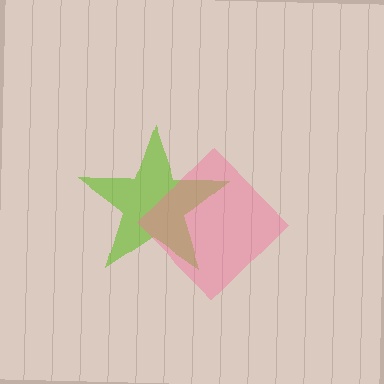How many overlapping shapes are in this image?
There are 2 overlapping shapes in the image.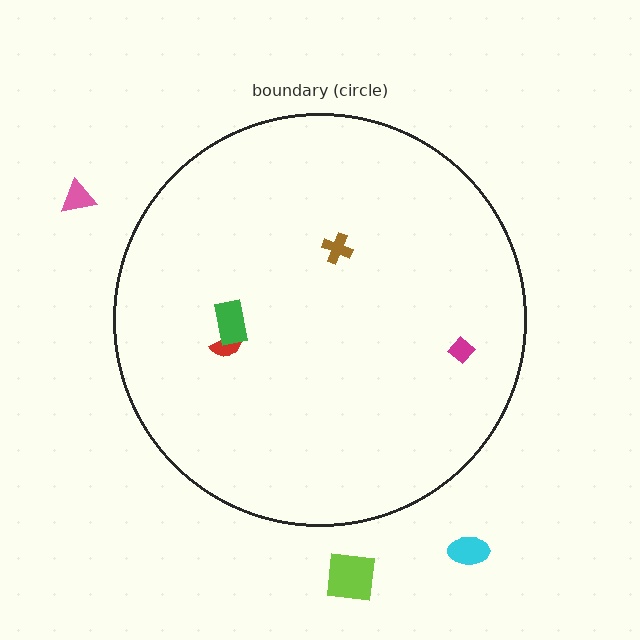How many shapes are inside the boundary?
4 inside, 3 outside.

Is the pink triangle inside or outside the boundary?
Outside.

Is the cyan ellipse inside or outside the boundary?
Outside.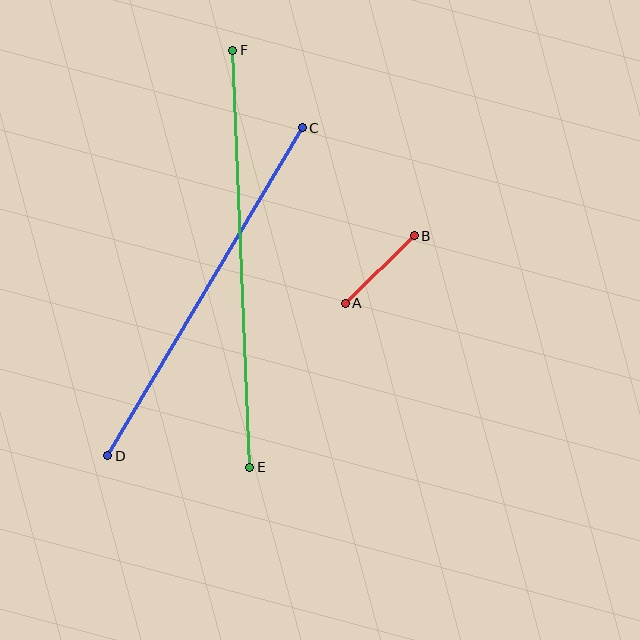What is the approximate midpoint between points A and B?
The midpoint is at approximately (380, 270) pixels.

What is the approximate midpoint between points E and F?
The midpoint is at approximately (241, 259) pixels.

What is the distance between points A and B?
The distance is approximately 97 pixels.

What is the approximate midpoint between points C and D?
The midpoint is at approximately (205, 292) pixels.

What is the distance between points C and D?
The distance is approximately 381 pixels.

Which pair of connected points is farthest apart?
Points E and F are farthest apart.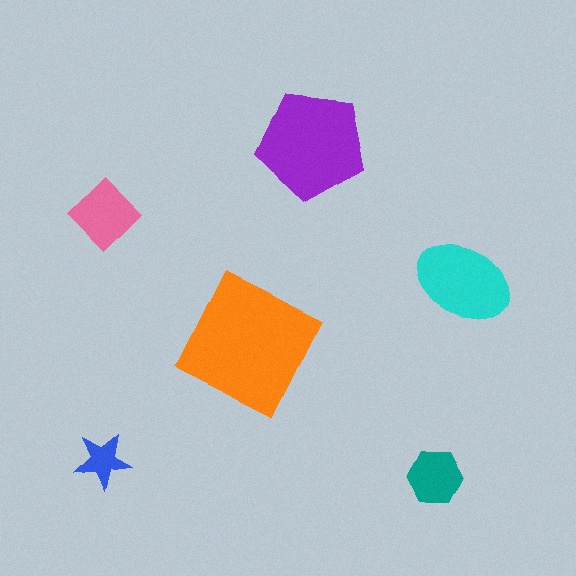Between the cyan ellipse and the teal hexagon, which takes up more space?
The cyan ellipse.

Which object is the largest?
The orange square.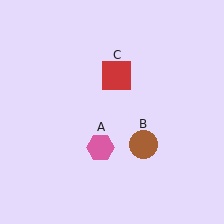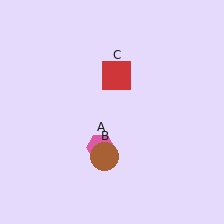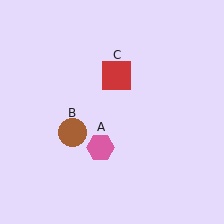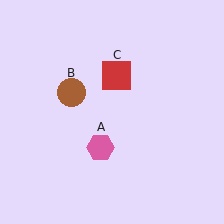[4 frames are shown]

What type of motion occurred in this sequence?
The brown circle (object B) rotated clockwise around the center of the scene.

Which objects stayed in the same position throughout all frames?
Pink hexagon (object A) and red square (object C) remained stationary.